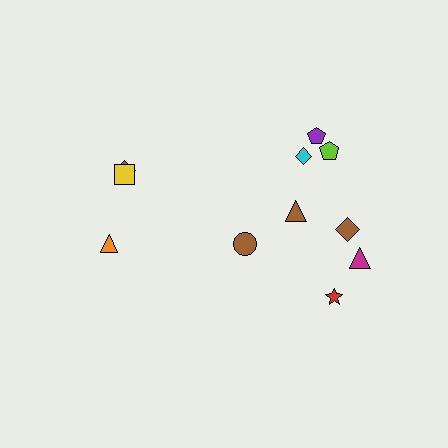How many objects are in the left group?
There are 3 objects.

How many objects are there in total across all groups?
There are 11 objects.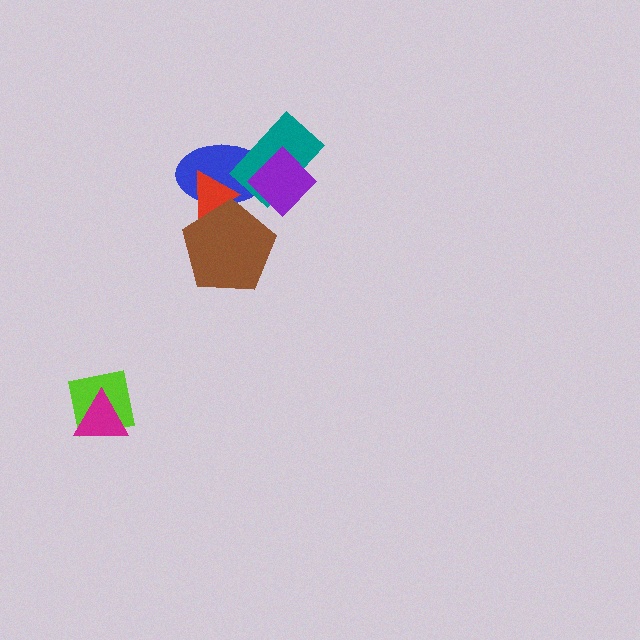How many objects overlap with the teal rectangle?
2 objects overlap with the teal rectangle.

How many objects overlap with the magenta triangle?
1 object overlaps with the magenta triangle.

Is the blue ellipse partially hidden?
Yes, it is partially covered by another shape.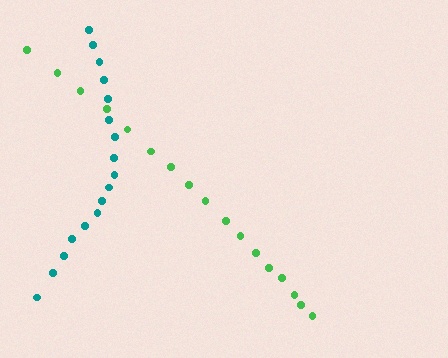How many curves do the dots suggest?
There are 2 distinct paths.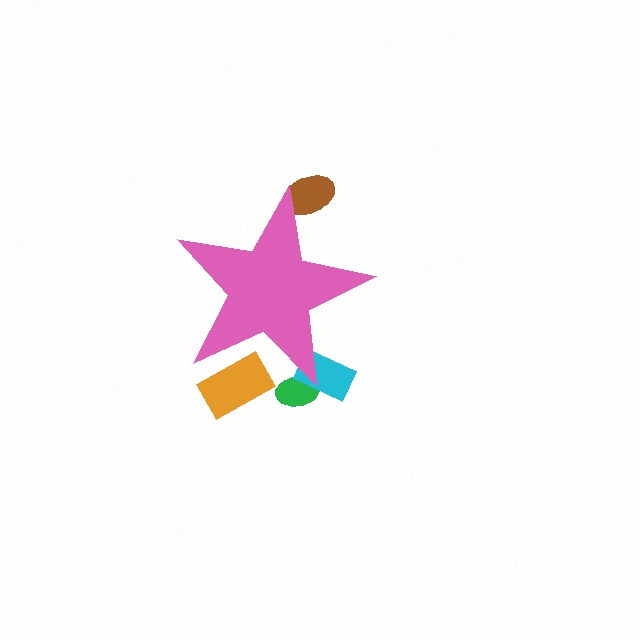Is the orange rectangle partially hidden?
Yes, the orange rectangle is partially hidden behind the pink star.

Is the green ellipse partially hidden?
Yes, the green ellipse is partially hidden behind the pink star.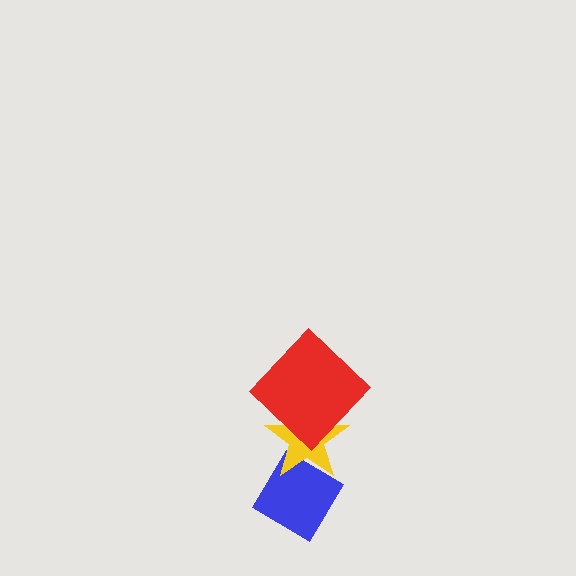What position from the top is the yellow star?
The yellow star is 2nd from the top.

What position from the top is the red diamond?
The red diamond is 1st from the top.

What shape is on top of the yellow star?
The red diamond is on top of the yellow star.